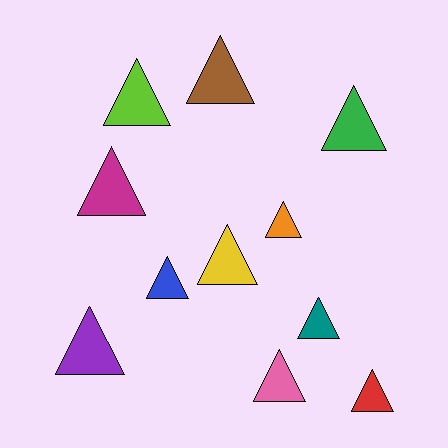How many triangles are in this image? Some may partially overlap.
There are 11 triangles.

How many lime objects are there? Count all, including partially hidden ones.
There is 1 lime object.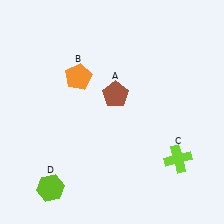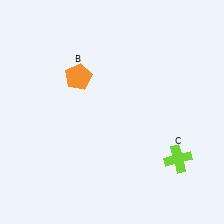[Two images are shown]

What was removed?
The brown pentagon (A), the lime hexagon (D) were removed in Image 2.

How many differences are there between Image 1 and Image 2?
There are 2 differences between the two images.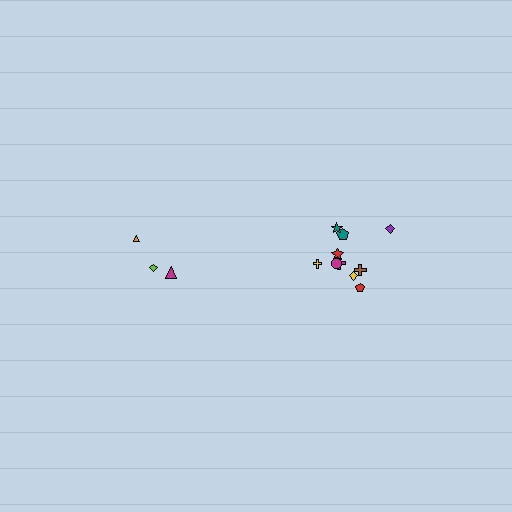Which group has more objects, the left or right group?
The right group.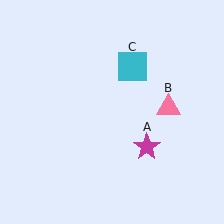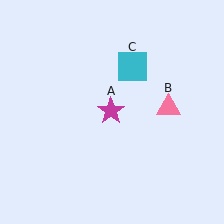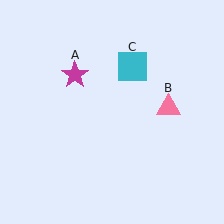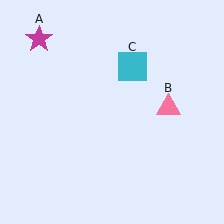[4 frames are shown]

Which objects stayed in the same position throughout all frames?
Pink triangle (object B) and cyan square (object C) remained stationary.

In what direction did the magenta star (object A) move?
The magenta star (object A) moved up and to the left.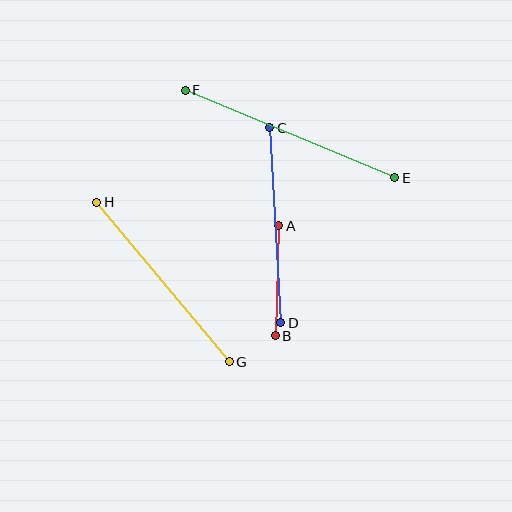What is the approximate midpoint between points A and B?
The midpoint is at approximately (277, 281) pixels.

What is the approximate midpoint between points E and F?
The midpoint is at approximately (290, 134) pixels.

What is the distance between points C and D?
The distance is approximately 195 pixels.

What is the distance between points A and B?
The distance is approximately 110 pixels.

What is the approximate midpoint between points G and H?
The midpoint is at approximately (163, 282) pixels.